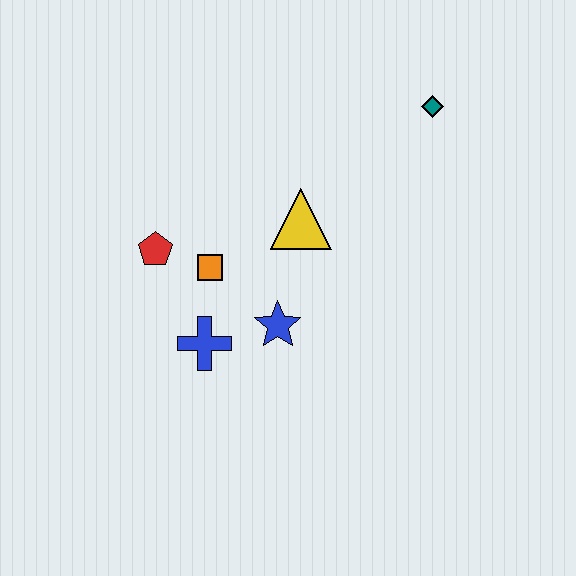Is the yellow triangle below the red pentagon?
No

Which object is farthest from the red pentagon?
The teal diamond is farthest from the red pentagon.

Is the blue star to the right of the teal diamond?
No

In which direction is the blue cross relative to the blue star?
The blue cross is to the left of the blue star.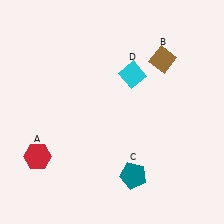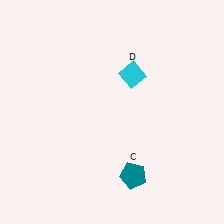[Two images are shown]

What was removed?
The red hexagon (A), the brown diamond (B) were removed in Image 2.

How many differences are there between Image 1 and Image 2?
There are 2 differences between the two images.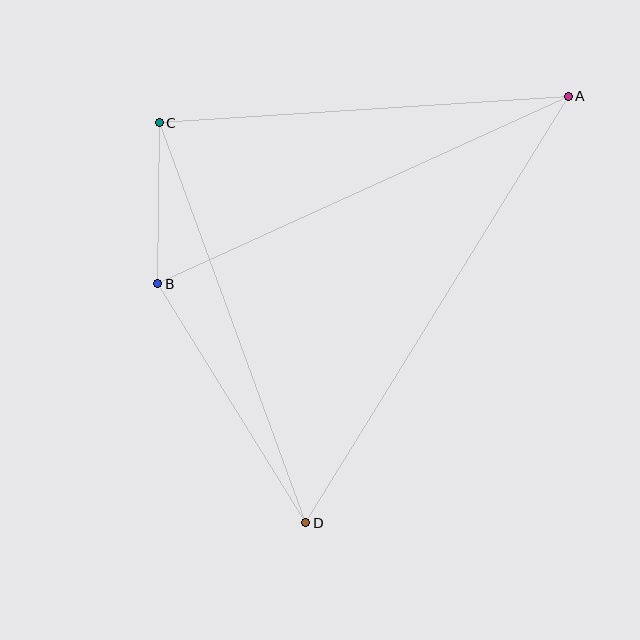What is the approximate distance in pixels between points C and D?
The distance between C and D is approximately 426 pixels.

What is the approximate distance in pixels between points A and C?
The distance between A and C is approximately 410 pixels.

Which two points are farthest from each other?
Points A and D are farthest from each other.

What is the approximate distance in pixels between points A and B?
The distance between A and B is approximately 451 pixels.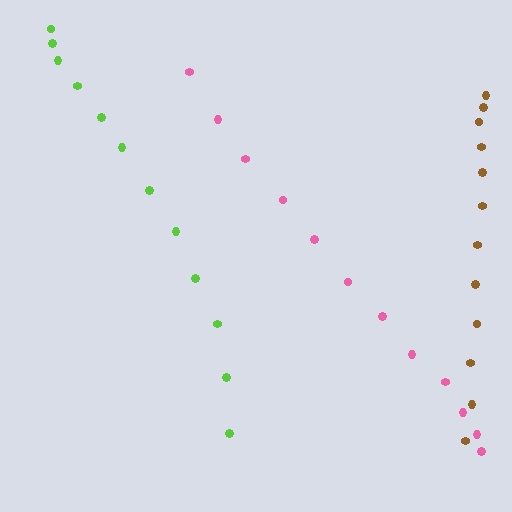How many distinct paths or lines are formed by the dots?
There are 3 distinct paths.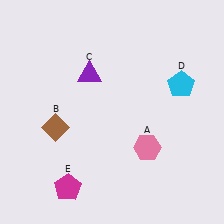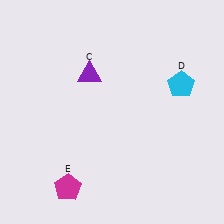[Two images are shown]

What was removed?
The brown diamond (B), the pink hexagon (A) were removed in Image 2.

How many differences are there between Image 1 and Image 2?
There are 2 differences between the two images.